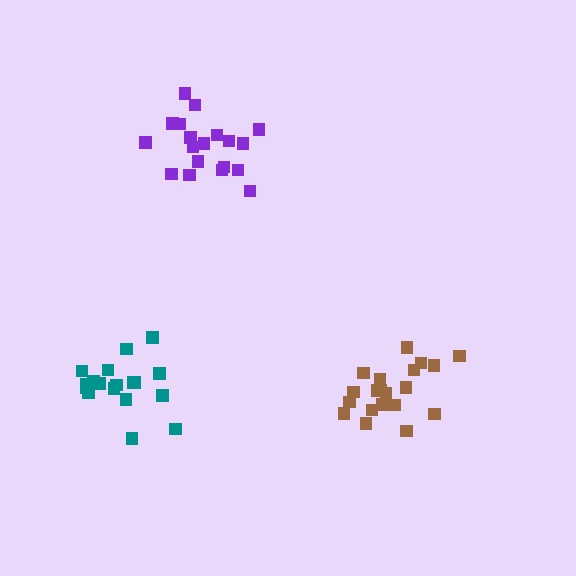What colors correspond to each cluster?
The clusters are colored: brown, purple, teal.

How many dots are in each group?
Group 1: 20 dots, Group 2: 19 dots, Group 3: 19 dots (58 total).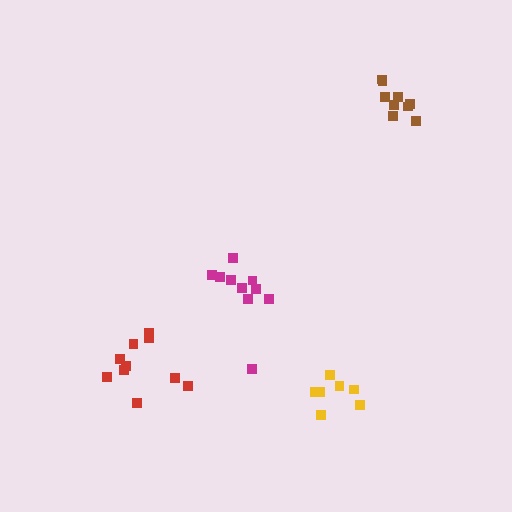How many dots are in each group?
Group 1: 10 dots, Group 2: 9 dots, Group 3: 7 dots, Group 4: 10 dots (36 total).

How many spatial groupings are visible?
There are 4 spatial groupings.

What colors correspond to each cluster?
The clusters are colored: red, brown, yellow, magenta.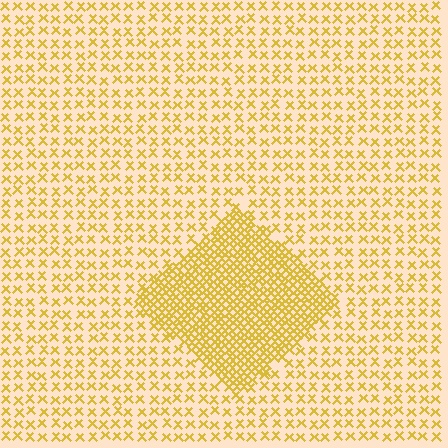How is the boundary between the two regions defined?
The boundary is defined by a change in element density (approximately 2.7x ratio). All elements are the same color, size, and shape.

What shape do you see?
I see a diamond.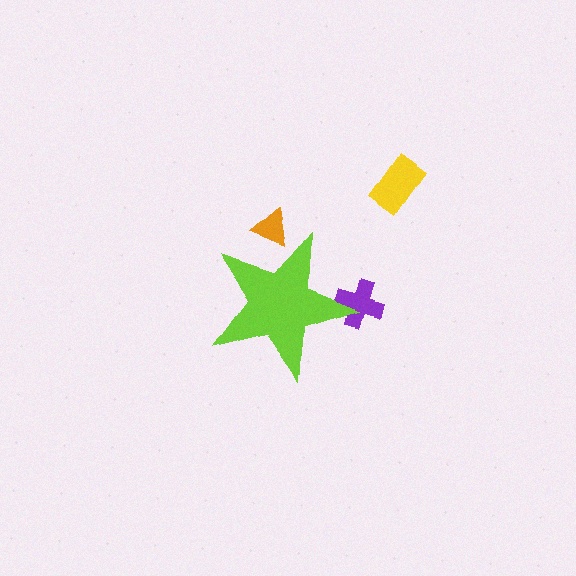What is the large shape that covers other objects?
A lime star.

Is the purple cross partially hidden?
Yes, the purple cross is partially hidden behind the lime star.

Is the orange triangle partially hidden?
Yes, the orange triangle is partially hidden behind the lime star.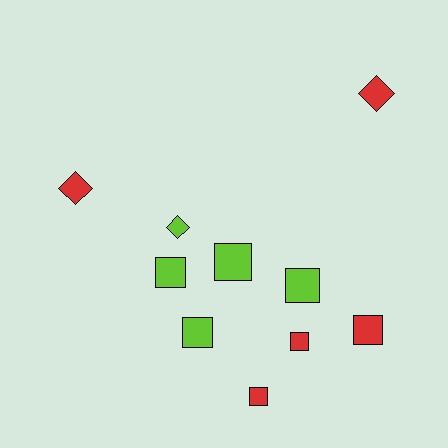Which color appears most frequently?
Red, with 5 objects.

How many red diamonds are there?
There are 2 red diamonds.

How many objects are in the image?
There are 10 objects.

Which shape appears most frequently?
Square, with 7 objects.